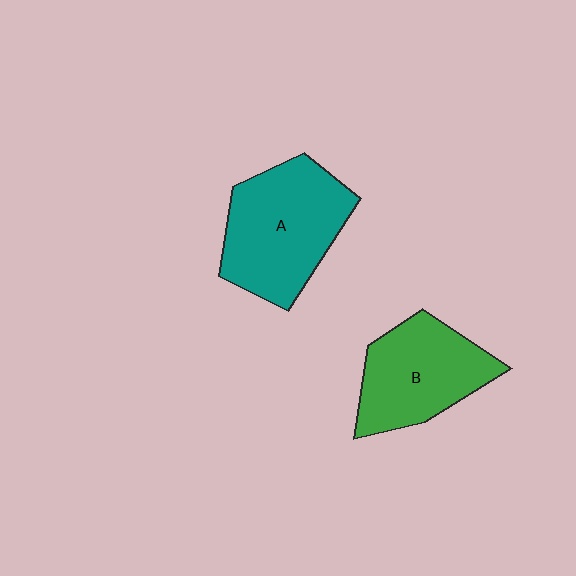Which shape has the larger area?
Shape A (teal).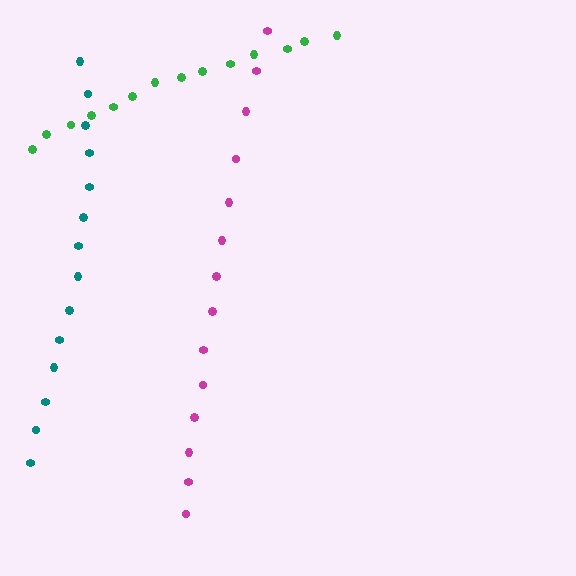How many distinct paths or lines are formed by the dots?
There are 3 distinct paths.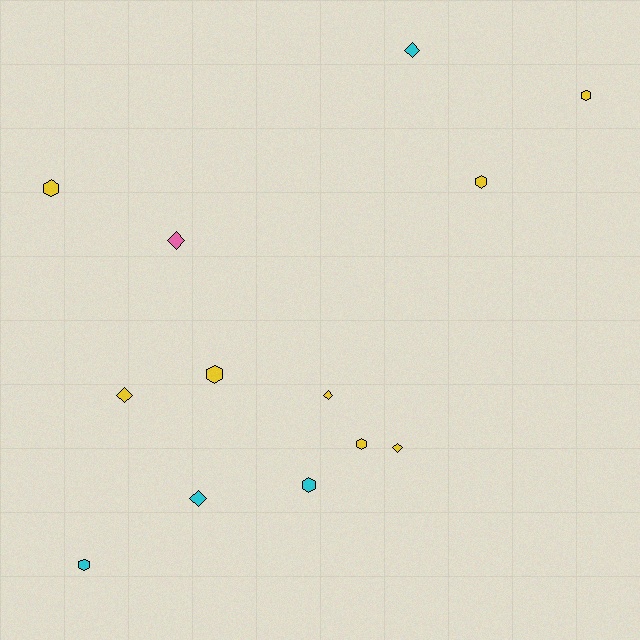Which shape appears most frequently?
Hexagon, with 7 objects.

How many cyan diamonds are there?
There are 2 cyan diamonds.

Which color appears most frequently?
Yellow, with 8 objects.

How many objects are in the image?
There are 13 objects.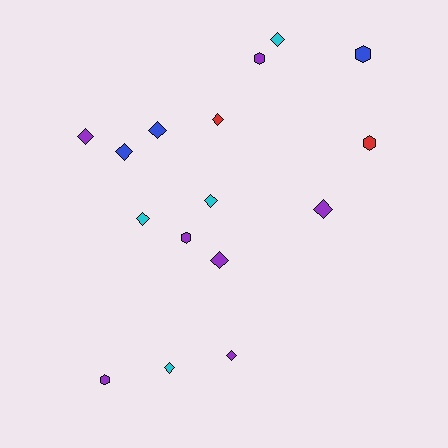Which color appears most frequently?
Purple, with 7 objects.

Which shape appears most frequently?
Diamond, with 11 objects.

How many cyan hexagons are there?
There are no cyan hexagons.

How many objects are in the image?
There are 16 objects.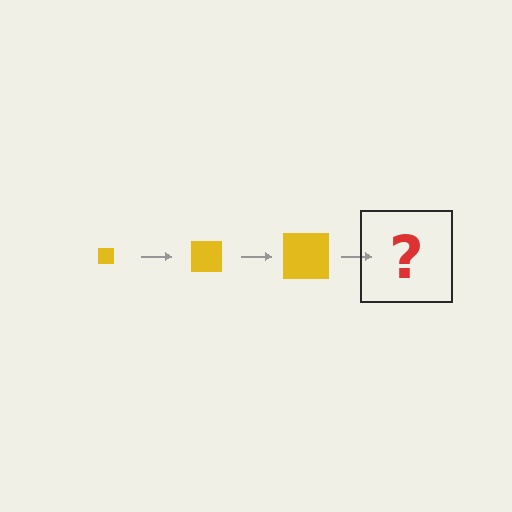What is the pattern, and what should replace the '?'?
The pattern is that the square gets progressively larger each step. The '?' should be a yellow square, larger than the previous one.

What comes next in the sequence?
The next element should be a yellow square, larger than the previous one.